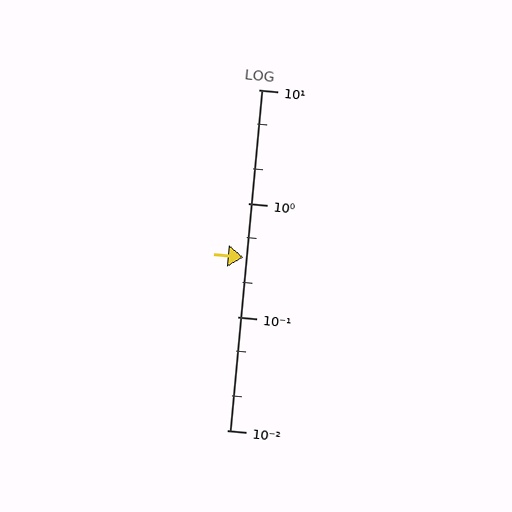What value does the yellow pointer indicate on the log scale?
The pointer indicates approximately 0.33.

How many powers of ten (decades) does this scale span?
The scale spans 3 decades, from 0.01 to 10.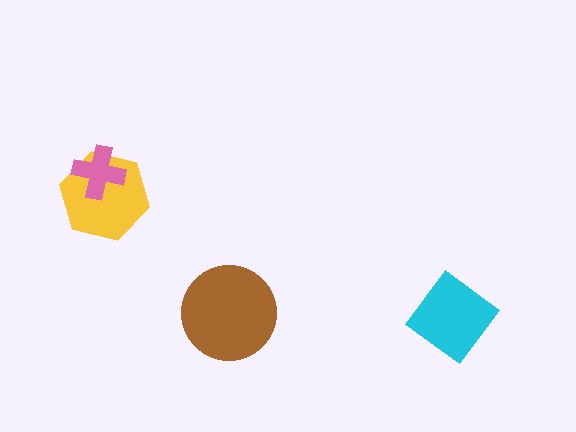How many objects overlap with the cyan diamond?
0 objects overlap with the cyan diamond.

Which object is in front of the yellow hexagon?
The pink cross is in front of the yellow hexagon.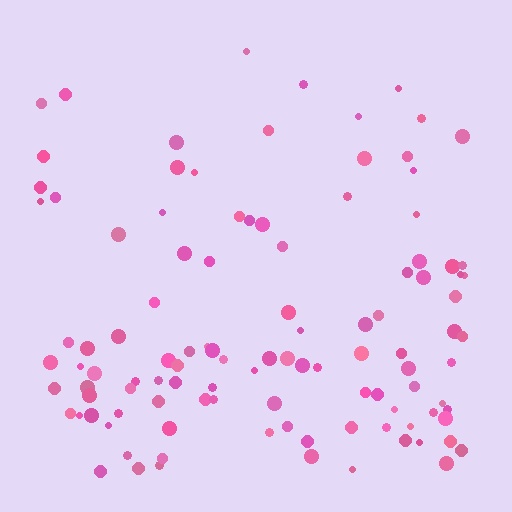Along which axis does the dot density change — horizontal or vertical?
Vertical.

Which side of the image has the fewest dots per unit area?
The top.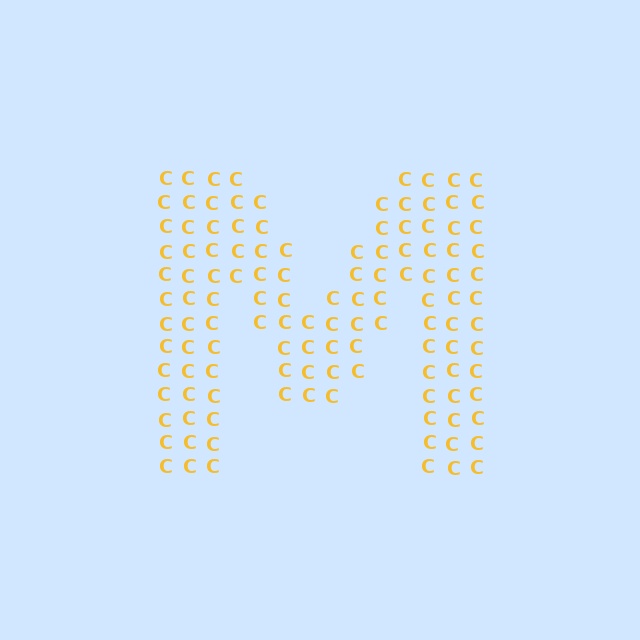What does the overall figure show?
The overall figure shows the letter M.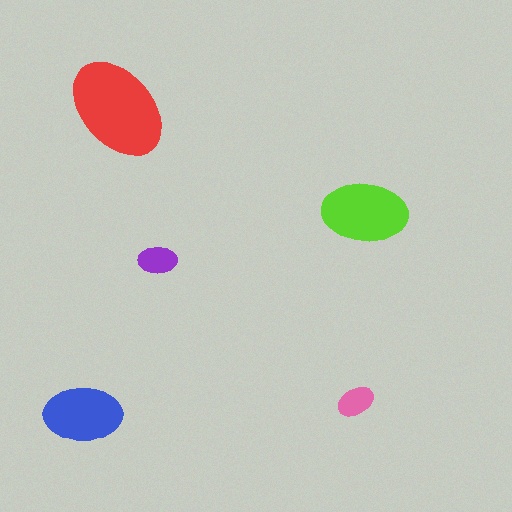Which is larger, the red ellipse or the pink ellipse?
The red one.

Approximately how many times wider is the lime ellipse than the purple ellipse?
About 2 times wider.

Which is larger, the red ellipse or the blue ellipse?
The red one.